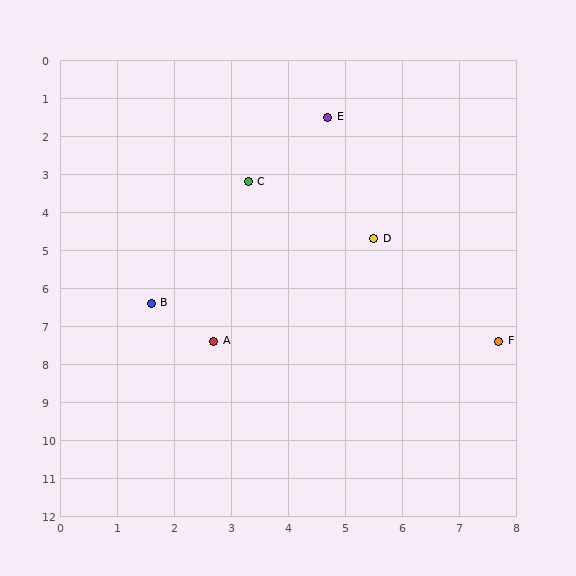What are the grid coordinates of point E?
Point E is at approximately (4.7, 1.5).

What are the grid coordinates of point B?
Point B is at approximately (1.6, 6.4).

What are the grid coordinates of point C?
Point C is at approximately (3.3, 3.2).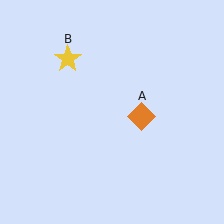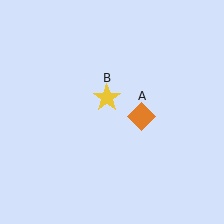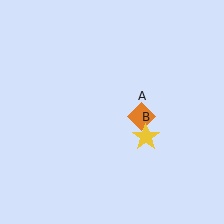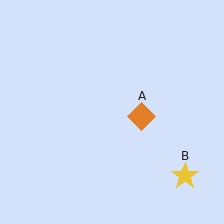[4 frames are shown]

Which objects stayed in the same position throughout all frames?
Orange diamond (object A) remained stationary.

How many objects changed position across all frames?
1 object changed position: yellow star (object B).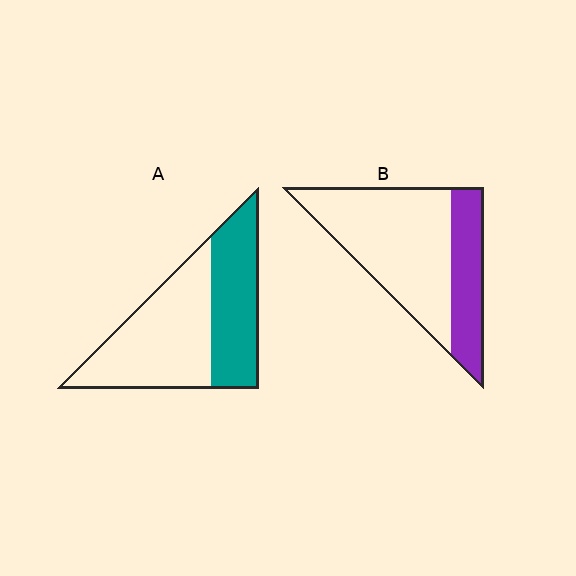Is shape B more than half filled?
No.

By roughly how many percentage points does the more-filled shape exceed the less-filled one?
By roughly 10 percentage points (A over B).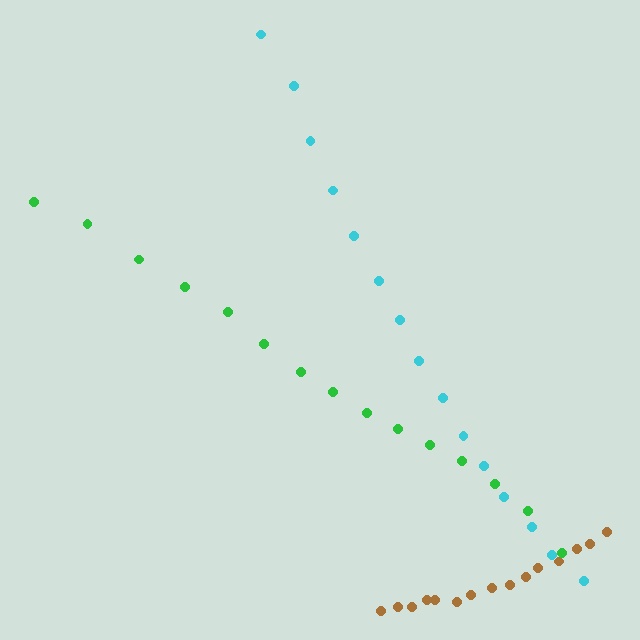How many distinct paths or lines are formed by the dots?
There are 3 distinct paths.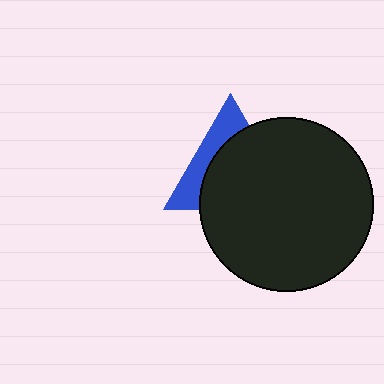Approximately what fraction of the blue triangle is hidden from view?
Roughly 65% of the blue triangle is hidden behind the black circle.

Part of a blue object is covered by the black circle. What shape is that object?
It is a triangle.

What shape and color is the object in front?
The object in front is a black circle.